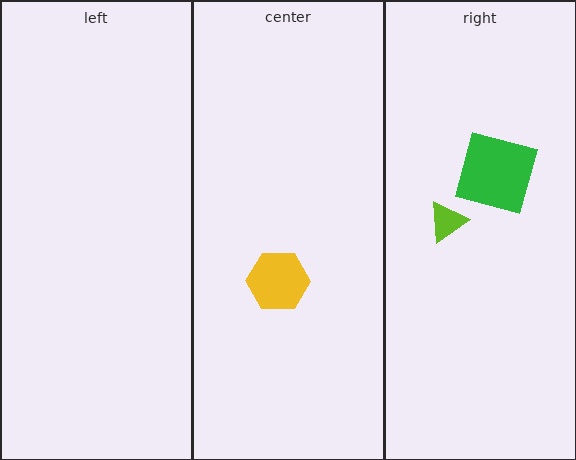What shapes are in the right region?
The green square, the lime triangle.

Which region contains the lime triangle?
The right region.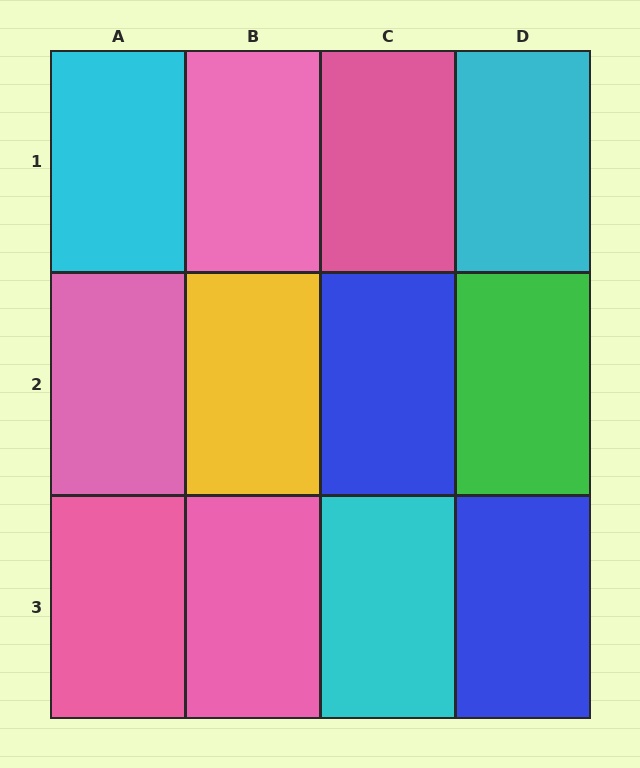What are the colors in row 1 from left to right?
Cyan, pink, pink, cyan.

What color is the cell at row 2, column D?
Green.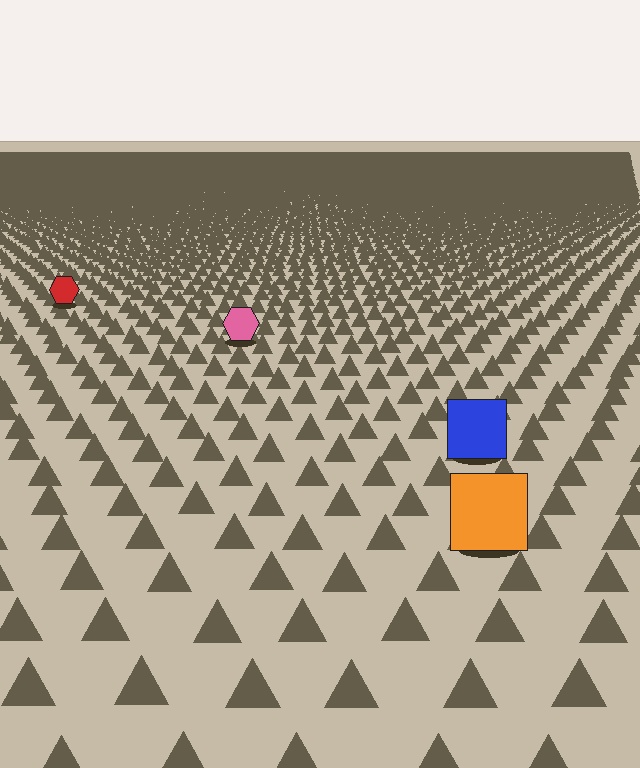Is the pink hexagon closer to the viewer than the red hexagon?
Yes. The pink hexagon is closer — you can tell from the texture gradient: the ground texture is coarser near it.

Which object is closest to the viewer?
The orange square is closest. The texture marks near it are larger and more spread out.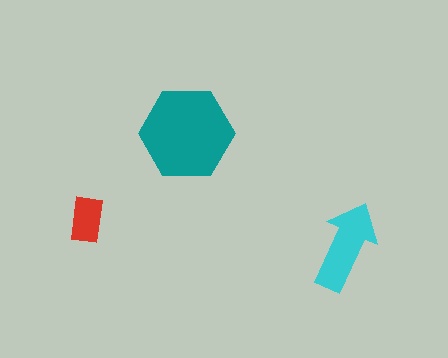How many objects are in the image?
There are 3 objects in the image.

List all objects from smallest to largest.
The red rectangle, the cyan arrow, the teal hexagon.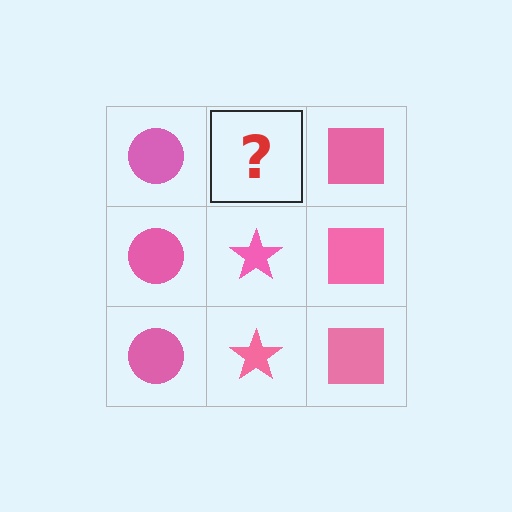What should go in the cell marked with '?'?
The missing cell should contain a pink star.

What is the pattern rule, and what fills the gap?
The rule is that each column has a consistent shape. The gap should be filled with a pink star.